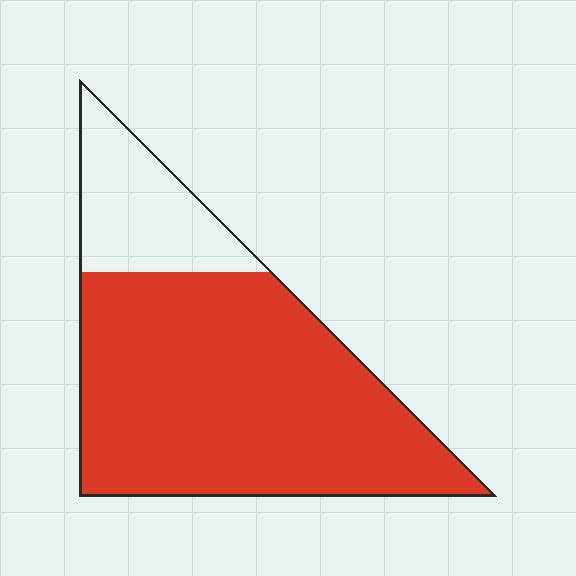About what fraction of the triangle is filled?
About four fifths (4/5).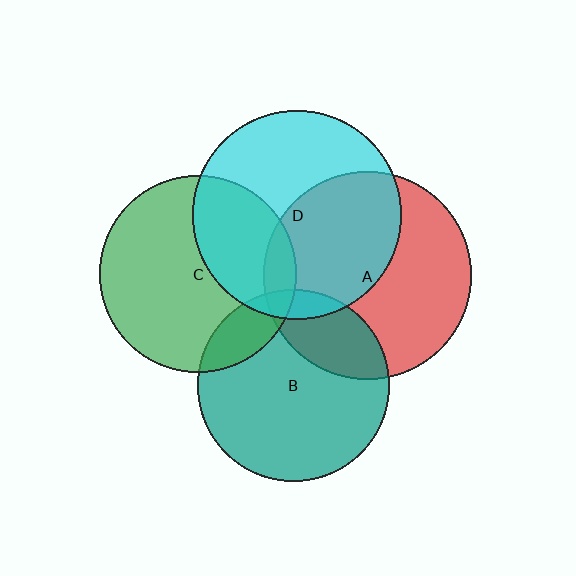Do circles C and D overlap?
Yes.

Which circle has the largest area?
Circle D (cyan).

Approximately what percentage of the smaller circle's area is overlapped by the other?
Approximately 35%.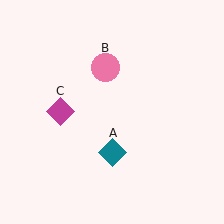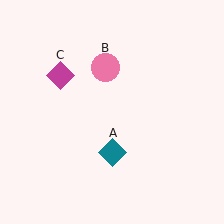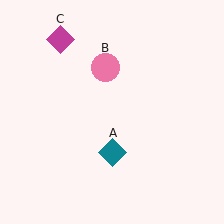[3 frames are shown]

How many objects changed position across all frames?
1 object changed position: magenta diamond (object C).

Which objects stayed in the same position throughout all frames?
Teal diamond (object A) and pink circle (object B) remained stationary.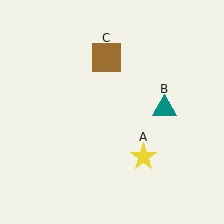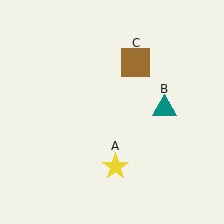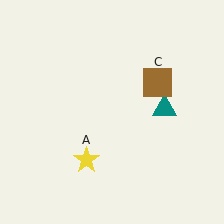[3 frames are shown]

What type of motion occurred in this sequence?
The yellow star (object A), brown square (object C) rotated clockwise around the center of the scene.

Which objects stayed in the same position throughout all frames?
Teal triangle (object B) remained stationary.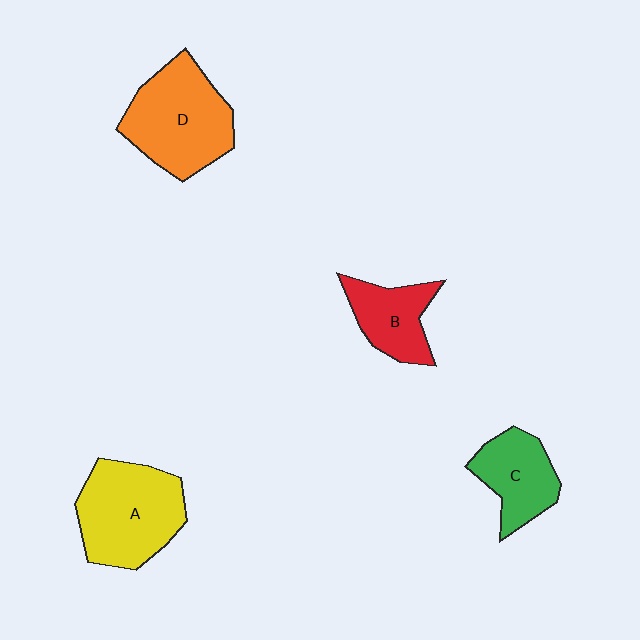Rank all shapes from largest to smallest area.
From largest to smallest: A (yellow), D (orange), C (green), B (red).